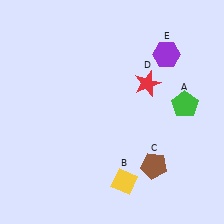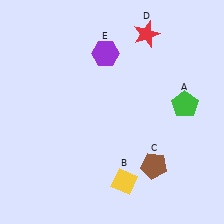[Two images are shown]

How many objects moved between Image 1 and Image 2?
2 objects moved between the two images.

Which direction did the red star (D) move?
The red star (D) moved up.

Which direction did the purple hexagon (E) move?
The purple hexagon (E) moved left.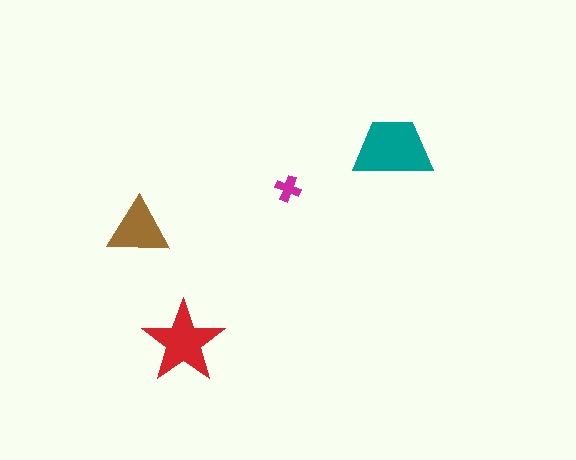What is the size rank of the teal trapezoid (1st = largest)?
1st.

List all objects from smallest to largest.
The magenta cross, the brown triangle, the red star, the teal trapezoid.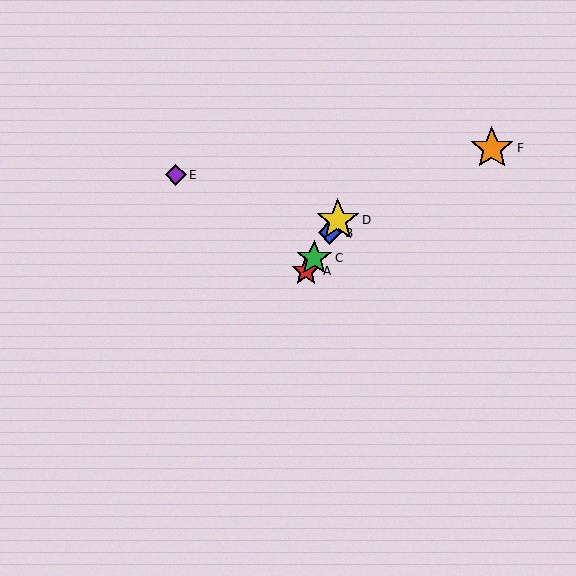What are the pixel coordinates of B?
Object B is at (330, 233).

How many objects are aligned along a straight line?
4 objects (A, B, C, D) are aligned along a straight line.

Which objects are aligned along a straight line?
Objects A, B, C, D are aligned along a straight line.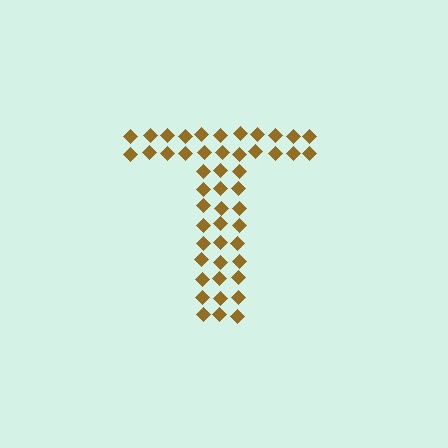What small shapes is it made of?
It is made of small diamonds.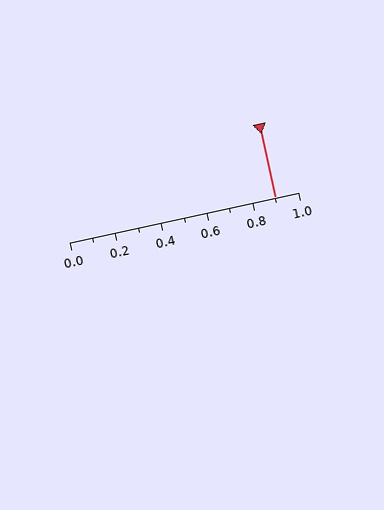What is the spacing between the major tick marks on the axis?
The major ticks are spaced 0.2 apart.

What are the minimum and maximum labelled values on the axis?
The axis runs from 0.0 to 1.0.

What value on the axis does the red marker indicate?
The marker indicates approximately 0.9.